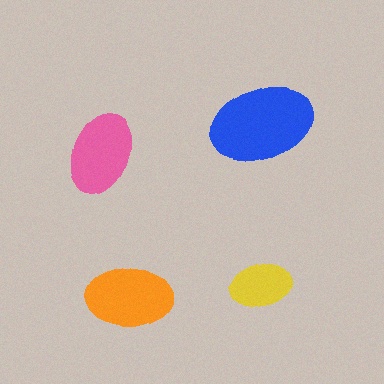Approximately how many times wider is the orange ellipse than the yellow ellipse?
About 1.5 times wider.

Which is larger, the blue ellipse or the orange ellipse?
The blue one.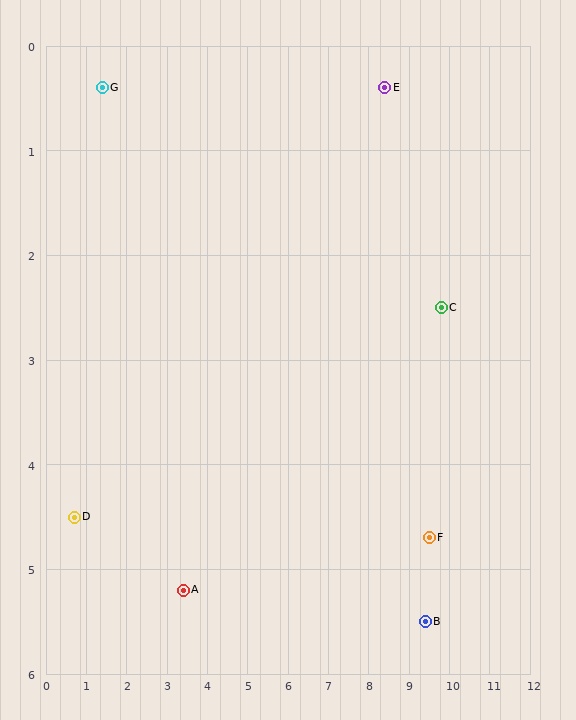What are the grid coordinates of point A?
Point A is at approximately (3.4, 5.2).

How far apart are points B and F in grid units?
Points B and F are about 0.8 grid units apart.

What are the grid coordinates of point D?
Point D is at approximately (0.7, 4.5).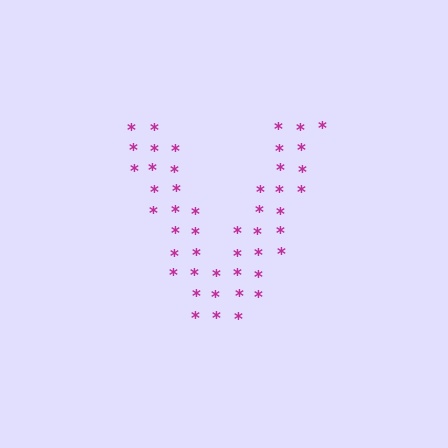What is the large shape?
The large shape is the letter V.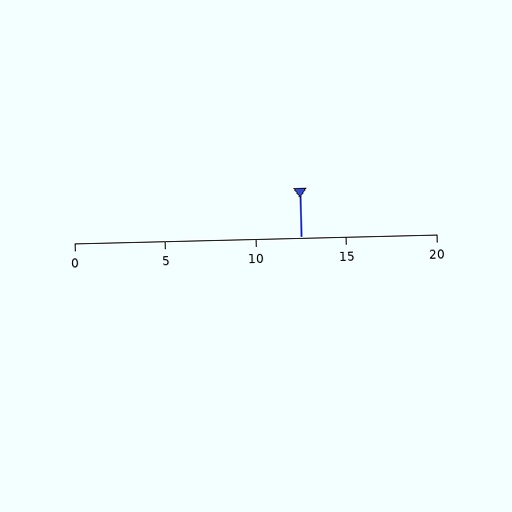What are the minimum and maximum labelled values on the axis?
The axis runs from 0 to 20.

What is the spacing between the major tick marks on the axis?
The major ticks are spaced 5 apart.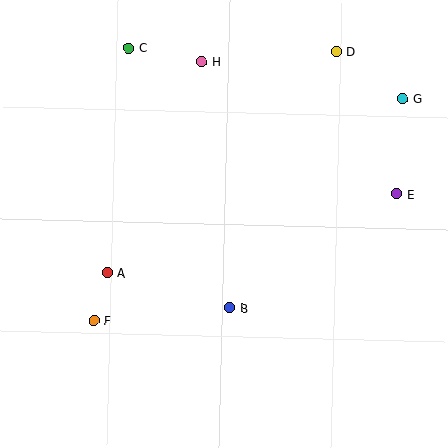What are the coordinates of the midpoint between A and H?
The midpoint between A and H is at (154, 167).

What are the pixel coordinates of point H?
Point H is at (202, 62).